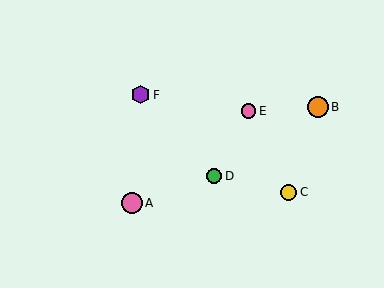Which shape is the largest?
The orange circle (labeled B) is the largest.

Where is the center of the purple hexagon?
The center of the purple hexagon is at (141, 95).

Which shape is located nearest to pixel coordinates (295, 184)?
The yellow circle (labeled C) at (289, 192) is nearest to that location.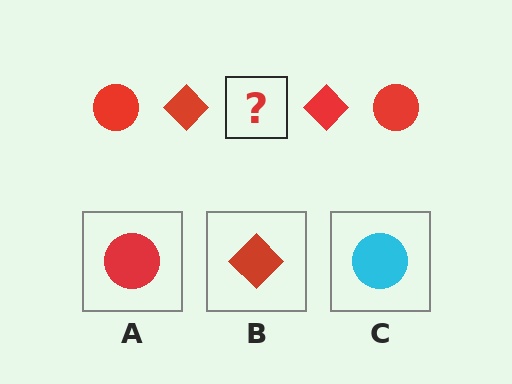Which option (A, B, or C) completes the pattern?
A.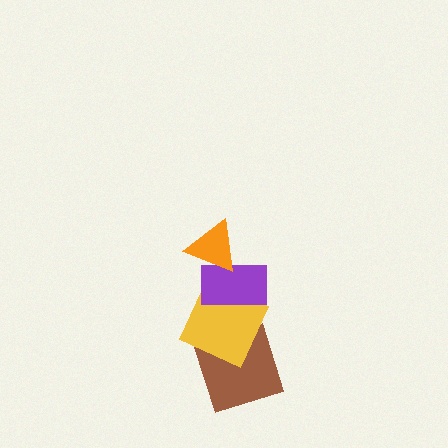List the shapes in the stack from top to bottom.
From top to bottom: the orange triangle, the purple rectangle, the yellow square, the brown square.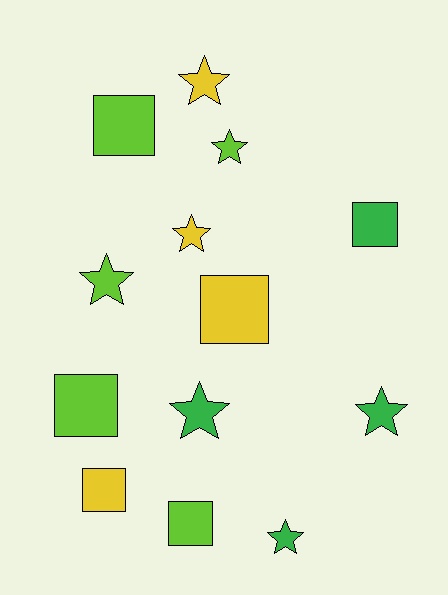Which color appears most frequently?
Lime, with 5 objects.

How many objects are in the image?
There are 13 objects.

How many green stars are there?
There are 3 green stars.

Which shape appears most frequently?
Star, with 7 objects.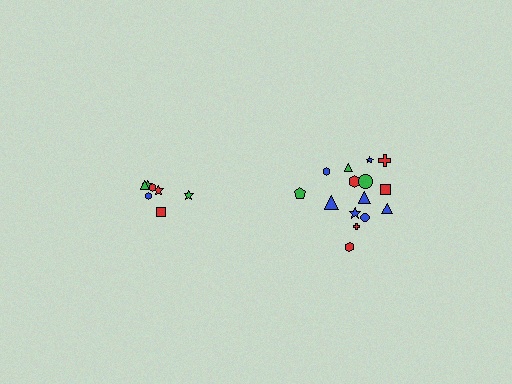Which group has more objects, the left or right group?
The right group.